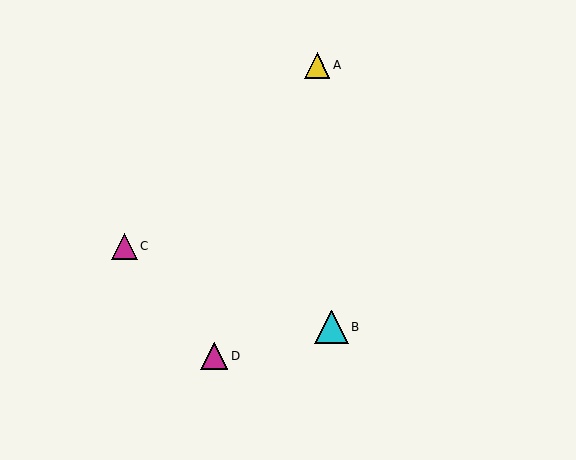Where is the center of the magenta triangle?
The center of the magenta triangle is at (214, 356).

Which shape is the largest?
The cyan triangle (labeled B) is the largest.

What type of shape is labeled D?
Shape D is a magenta triangle.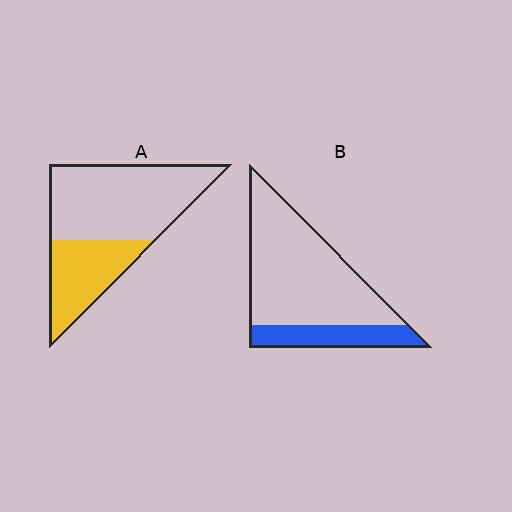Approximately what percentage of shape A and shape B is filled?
A is approximately 35% and B is approximately 25%.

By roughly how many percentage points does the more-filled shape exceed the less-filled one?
By roughly 10 percentage points (A over B).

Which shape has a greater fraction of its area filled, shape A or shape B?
Shape A.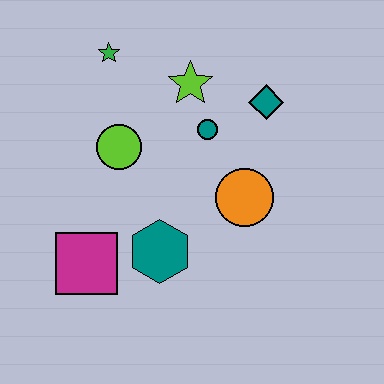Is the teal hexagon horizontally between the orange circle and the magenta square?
Yes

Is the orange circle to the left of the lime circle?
No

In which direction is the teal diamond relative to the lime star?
The teal diamond is to the right of the lime star.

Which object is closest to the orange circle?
The teal circle is closest to the orange circle.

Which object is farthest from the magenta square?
The teal diamond is farthest from the magenta square.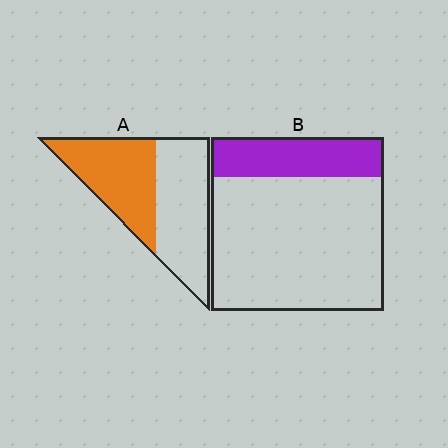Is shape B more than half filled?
No.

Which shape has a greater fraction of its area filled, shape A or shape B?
Shape A.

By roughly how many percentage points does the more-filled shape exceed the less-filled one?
By roughly 25 percentage points (A over B).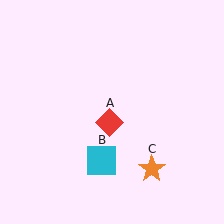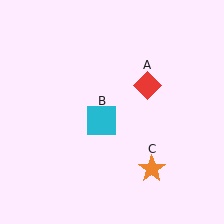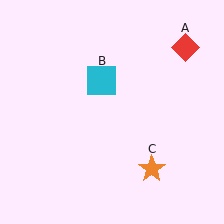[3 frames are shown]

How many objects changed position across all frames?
2 objects changed position: red diamond (object A), cyan square (object B).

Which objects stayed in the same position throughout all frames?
Orange star (object C) remained stationary.